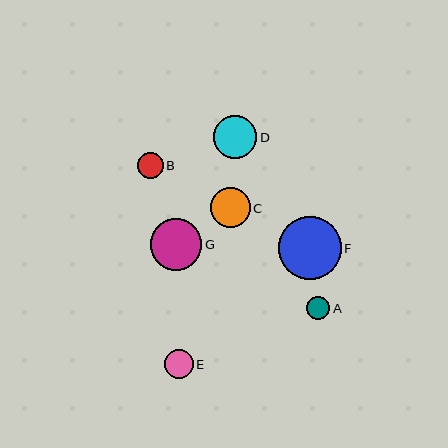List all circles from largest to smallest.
From largest to smallest: F, G, D, C, E, B, A.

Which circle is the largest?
Circle F is the largest with a size of approximately 62 pixels.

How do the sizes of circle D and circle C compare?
Circle D and circle C are approximately the same size.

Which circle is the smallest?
Circle A is the smallest with a size of approximately 23 pixels.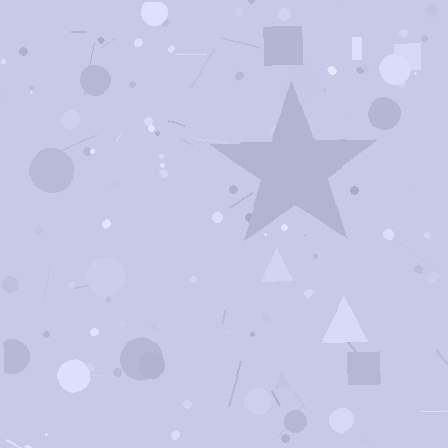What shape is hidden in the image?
A star is hidden in the image.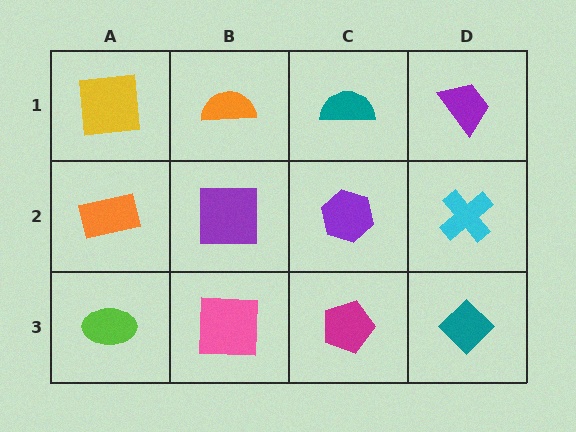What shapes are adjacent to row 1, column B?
A purple square (row 2, column B), a yellow square (row 1, column A), a teal semicircle (row 1, column C).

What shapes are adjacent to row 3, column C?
A purple hexagon (row 2, column C), a pink square (row 3, column B), a teal diamond (row 3, column D).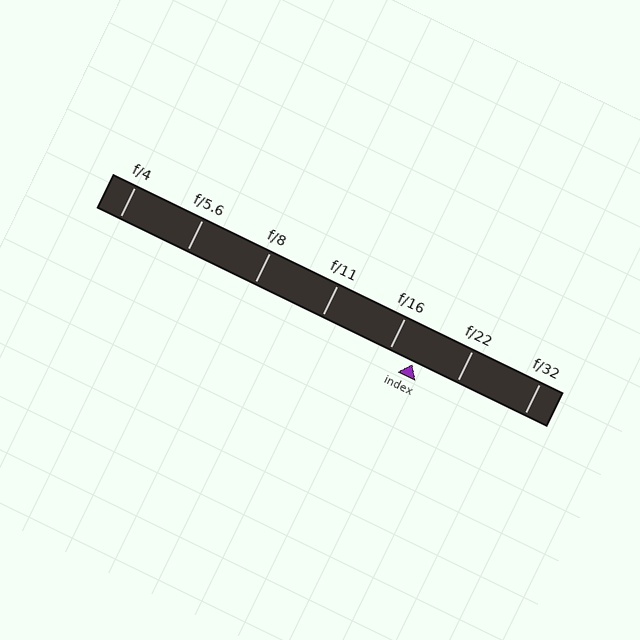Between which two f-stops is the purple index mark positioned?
The index mark is between f/16 and f/22.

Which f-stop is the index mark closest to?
The index mark is closest to f/16.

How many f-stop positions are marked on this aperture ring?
There are 7 f-stop positions marked.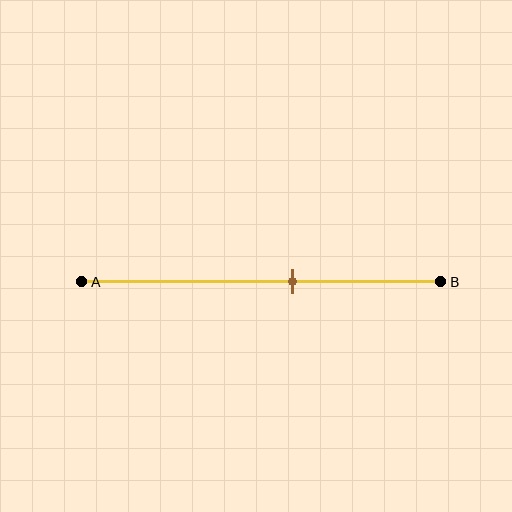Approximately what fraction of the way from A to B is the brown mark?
The brown mark is approximately 60% of the way from A to B.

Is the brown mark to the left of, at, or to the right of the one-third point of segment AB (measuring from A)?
The brown mark is to the right of the one-third point of segment AB.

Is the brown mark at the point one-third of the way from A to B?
No, the mark is at about 60% from A, not at the 33% one-third point.